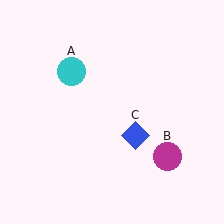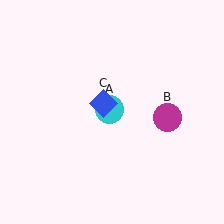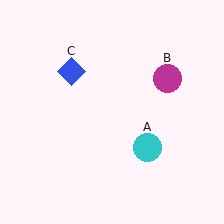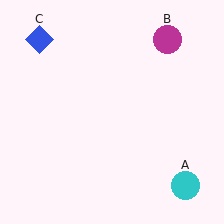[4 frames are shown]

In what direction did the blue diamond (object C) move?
The blue diamond (object C) moved up and to the left.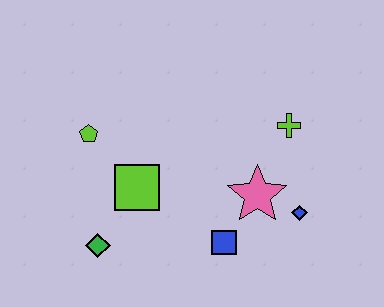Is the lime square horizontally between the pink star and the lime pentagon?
Yes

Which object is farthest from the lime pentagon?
The blue diamond is farthest from the lime pentagon.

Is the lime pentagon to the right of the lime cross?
No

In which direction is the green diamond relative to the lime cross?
The green diamond is to the left of the lime cross.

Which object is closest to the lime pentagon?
The lime square is closest to the lime pentagon.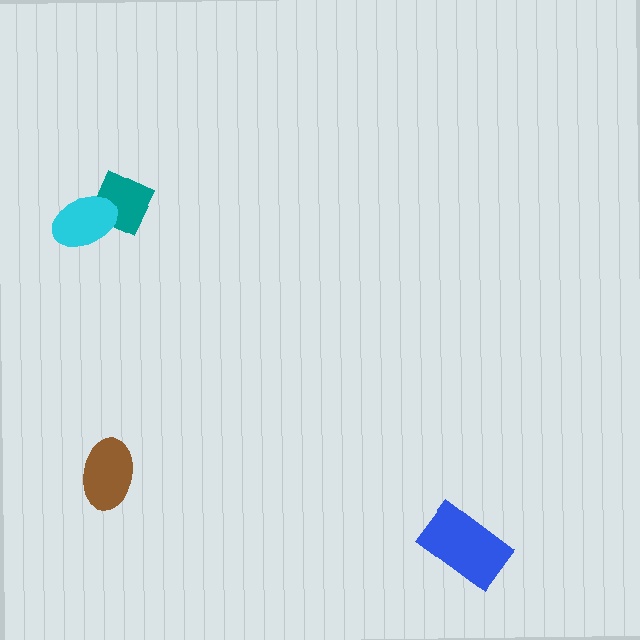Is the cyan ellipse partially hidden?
No, no other shape covers it.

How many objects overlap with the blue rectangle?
0 objects overlap with the blue rectangle.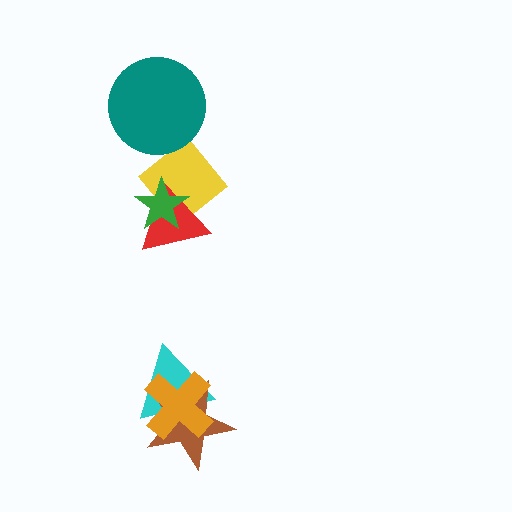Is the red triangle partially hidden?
Yes, it is partially covered by another shape.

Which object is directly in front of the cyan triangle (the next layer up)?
The brown star is directly in front of the cyan triangle.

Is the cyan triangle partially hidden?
Yes, it is partially covered by another shape.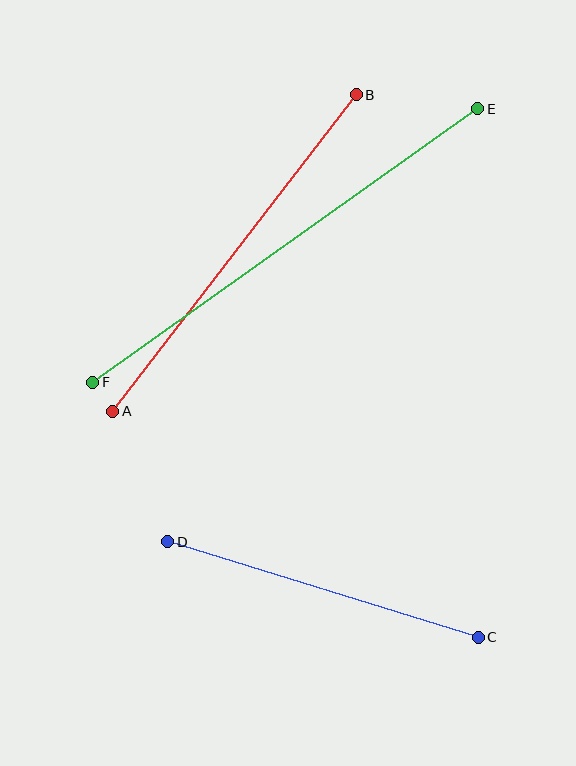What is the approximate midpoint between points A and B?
The midpoint is at approximately (234, 253) pixels.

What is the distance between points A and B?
The distance is approximately 399 pixels.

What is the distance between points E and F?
The distance is approximately 472 pixels.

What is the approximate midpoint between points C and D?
The midpoint is at approximately (323, 590) pixels.